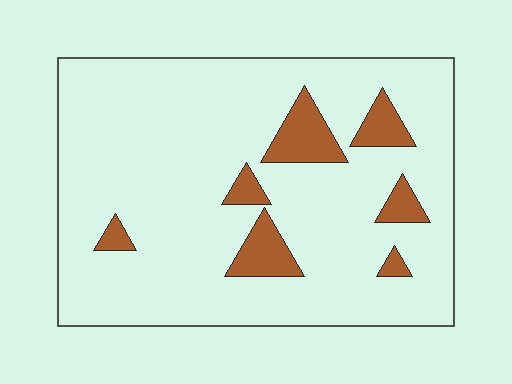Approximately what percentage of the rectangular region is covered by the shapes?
Approximately 10%.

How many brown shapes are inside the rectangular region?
7.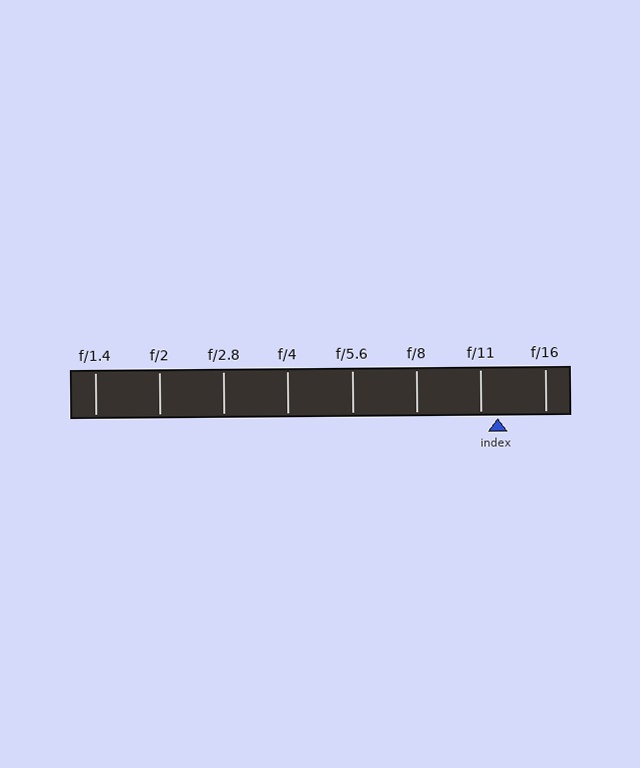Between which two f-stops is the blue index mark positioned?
The index mark is between f/11 and f/16.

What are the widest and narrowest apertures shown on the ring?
The widest aperture shown is f/1.4 and the narrowest is f/16.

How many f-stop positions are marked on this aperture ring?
There are 8 f-stop positions marked.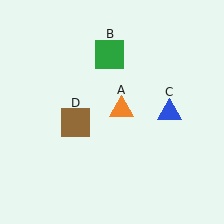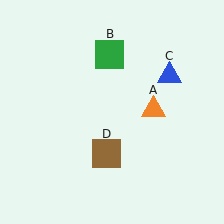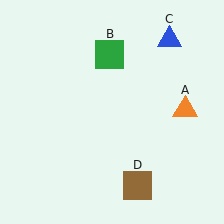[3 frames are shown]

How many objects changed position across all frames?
3 objects changed position: orange triangle (object A), blue triangle (object C), brown square (object D).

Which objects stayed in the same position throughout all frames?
Green square (object B) remained stationary.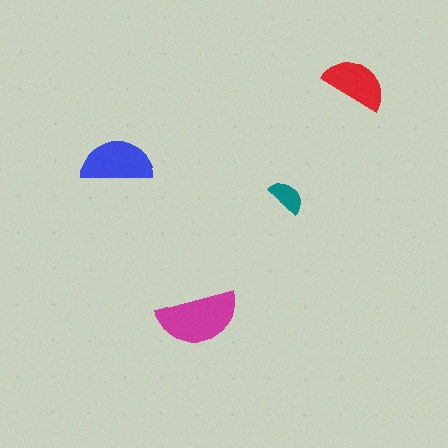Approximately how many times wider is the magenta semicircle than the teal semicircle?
About 2 times wider.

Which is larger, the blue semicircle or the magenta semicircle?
The magenta one.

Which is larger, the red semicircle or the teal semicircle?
The red one.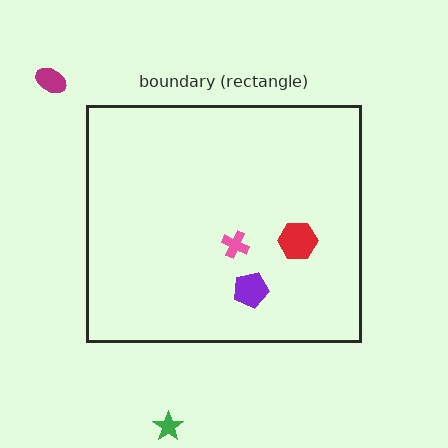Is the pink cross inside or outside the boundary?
Inside.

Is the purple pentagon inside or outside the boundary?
Inside.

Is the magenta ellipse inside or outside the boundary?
Outside.